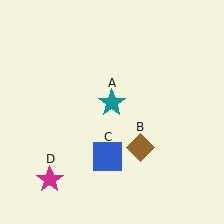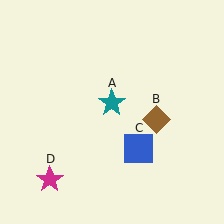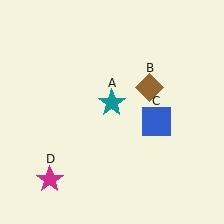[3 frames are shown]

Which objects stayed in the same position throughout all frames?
Teal star (object A) and magenta star (object D) remained stationary.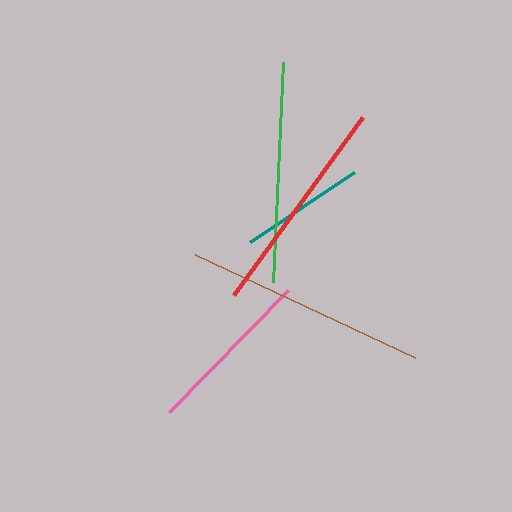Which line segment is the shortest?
The teal line is the shortest at approximately 126 pixels.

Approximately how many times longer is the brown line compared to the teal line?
The brown line is approximately 1.9 times the length of the teal line.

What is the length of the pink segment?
The pink segment is approximately 170 pixels long.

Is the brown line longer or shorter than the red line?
The brown line is longer than the red line.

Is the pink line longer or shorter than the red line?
The red line is longer than the pink line.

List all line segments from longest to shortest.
From longest to shortest: brown, green, red, pink, teal.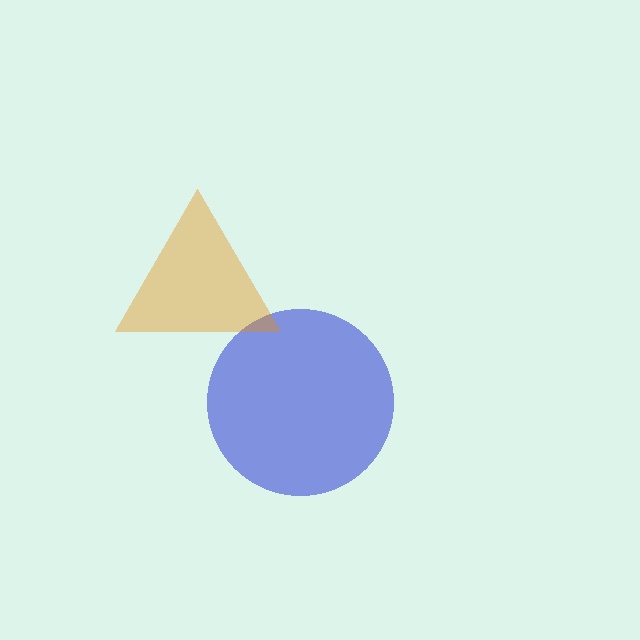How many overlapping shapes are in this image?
There are 2 overlapping shapes in the image.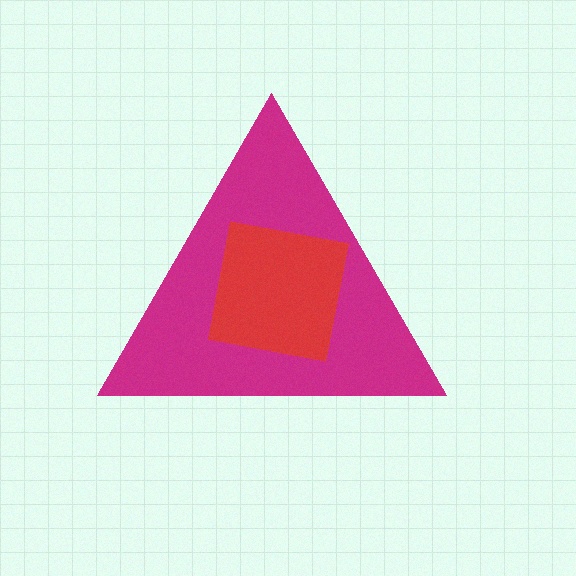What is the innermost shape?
The red square.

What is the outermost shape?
The magenta triangle.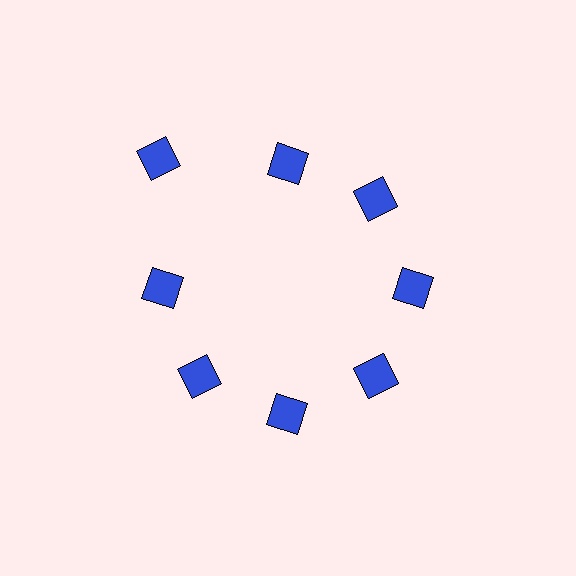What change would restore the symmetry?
The symmetry would be restored by moving it inward, back onto the ring so that all 8 diamonds sit at equal angles and equal distance from the center.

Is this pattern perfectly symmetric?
No. The 8 blue diamonds are arranged in a ring, but one element near the 10 o'clock position is pushed outward from the center, breaking the 8-fold rotational symmetry.